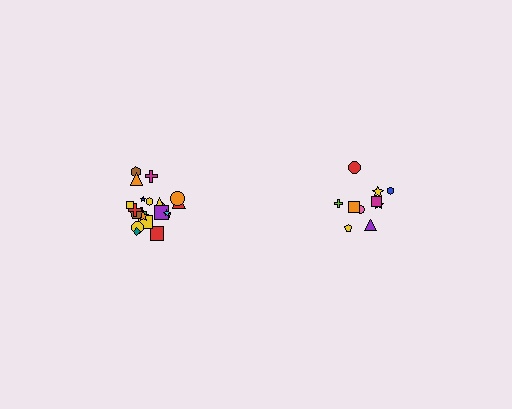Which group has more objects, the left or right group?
The left group.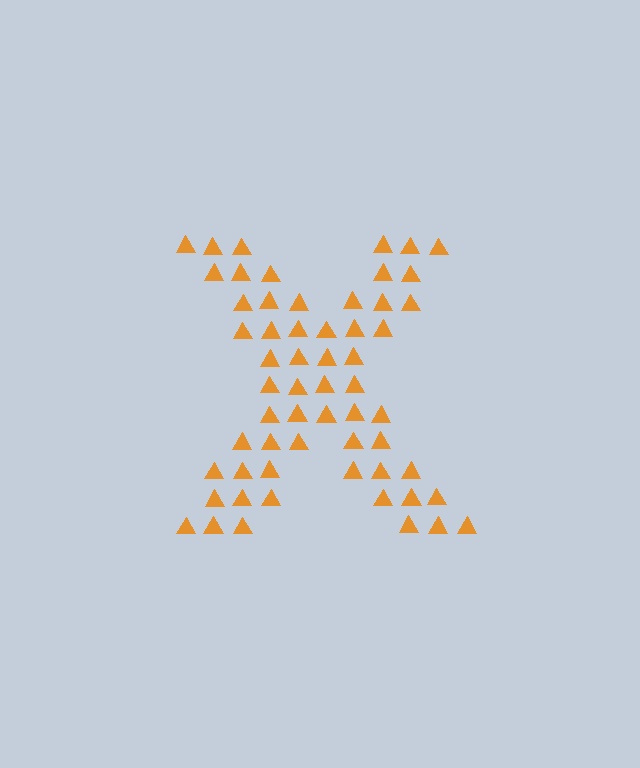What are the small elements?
The small elements are triangles.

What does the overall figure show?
The overall figure shows the letter X.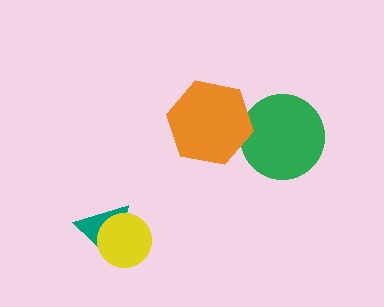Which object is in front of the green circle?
The orange hexagon is in front of the green circle.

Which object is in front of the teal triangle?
The yellow circle is in front of the teal triangle.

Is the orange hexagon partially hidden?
No, no other shape covers it.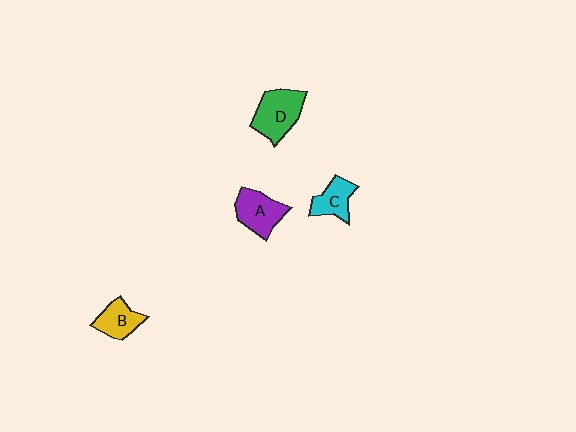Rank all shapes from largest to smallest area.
From largest to smallest: D (green), A (purple), B (yellow), C (cyan).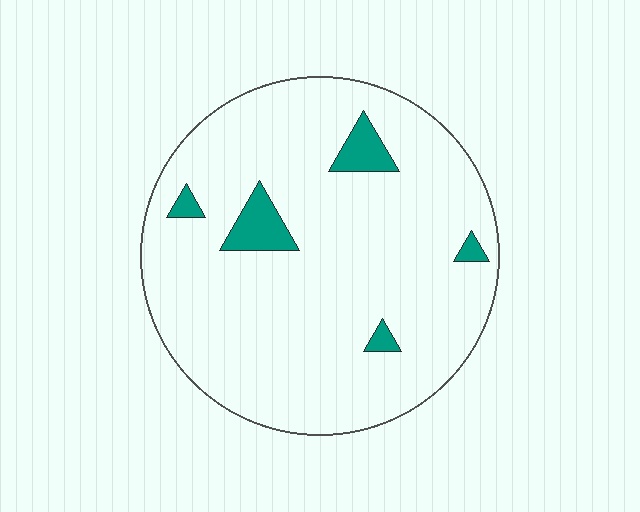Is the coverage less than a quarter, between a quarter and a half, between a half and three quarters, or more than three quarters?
Less than a quarter.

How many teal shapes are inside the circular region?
5.